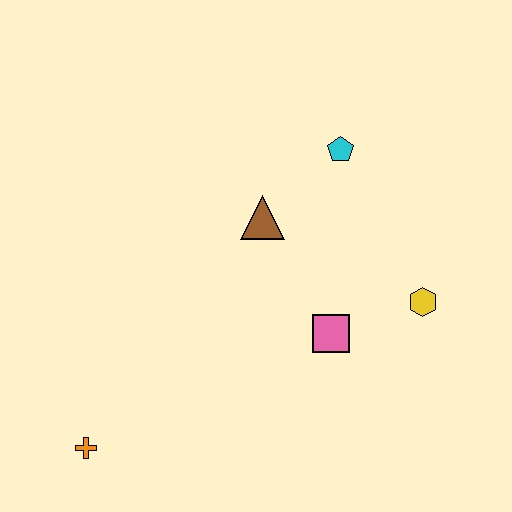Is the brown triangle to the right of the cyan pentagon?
No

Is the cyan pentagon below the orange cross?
No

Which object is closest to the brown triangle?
The cyan pentagon is closest to the brown triangle.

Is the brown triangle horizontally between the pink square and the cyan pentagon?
No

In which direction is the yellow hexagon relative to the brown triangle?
The yellow hexagon is to the right of the brown triangle.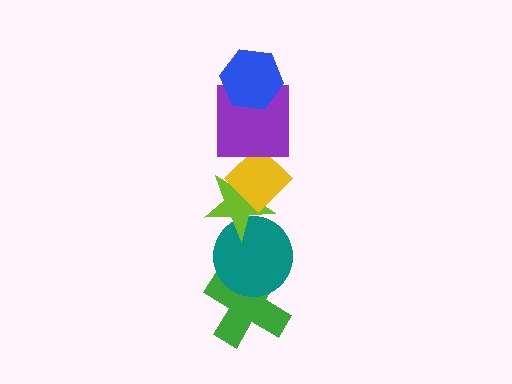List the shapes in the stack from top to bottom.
From top to bottom: the blue hexagon, the purple square, the yellow diamond, the lime star, the teal circle, the green cross.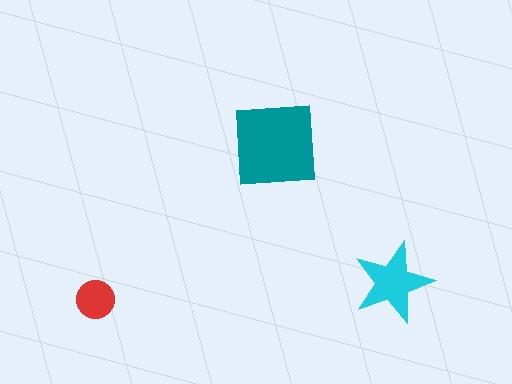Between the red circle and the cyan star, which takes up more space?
The cyan star.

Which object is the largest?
The teal square.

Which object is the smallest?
The red circle.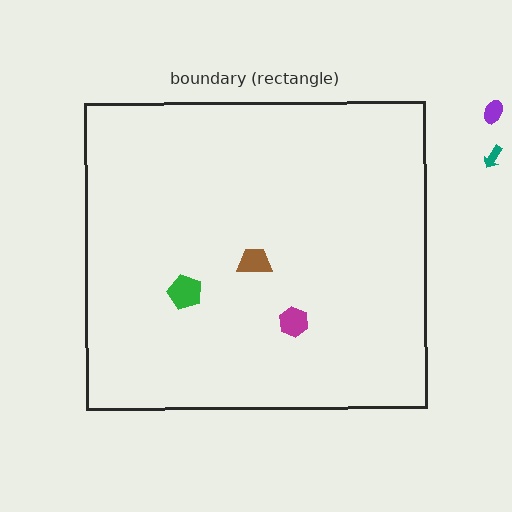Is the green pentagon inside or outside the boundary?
Inside.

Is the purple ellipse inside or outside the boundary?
Outside.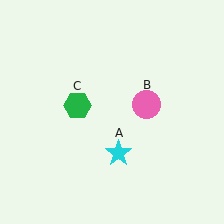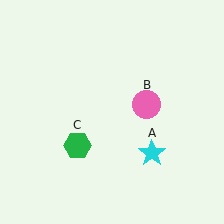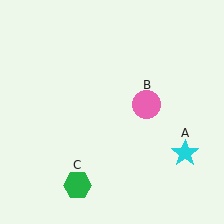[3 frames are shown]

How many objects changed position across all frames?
2 objects changed position: cyan star (object A), green hexagon (object C).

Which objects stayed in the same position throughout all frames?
Pink circle (object B) remained stationary.